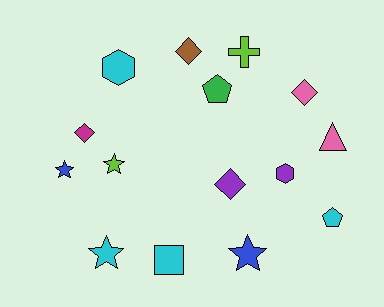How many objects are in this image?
There are 15 objects.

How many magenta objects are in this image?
There is 1 magenta object.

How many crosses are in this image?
There is 1 cross.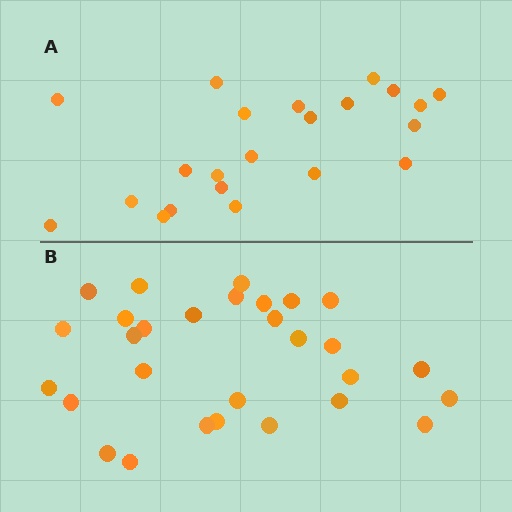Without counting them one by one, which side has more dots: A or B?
Region B (the bottom region) has more dots.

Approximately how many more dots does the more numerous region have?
Region B has roughly 8 or so more dots than region A.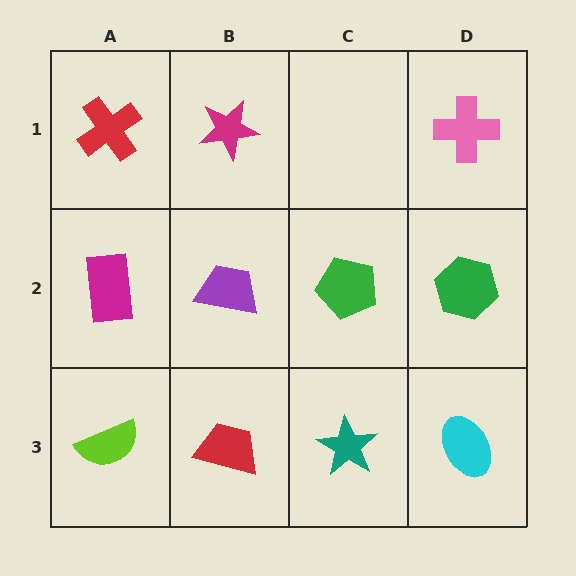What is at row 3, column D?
A cyan ellipse.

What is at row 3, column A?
A lime semicircle.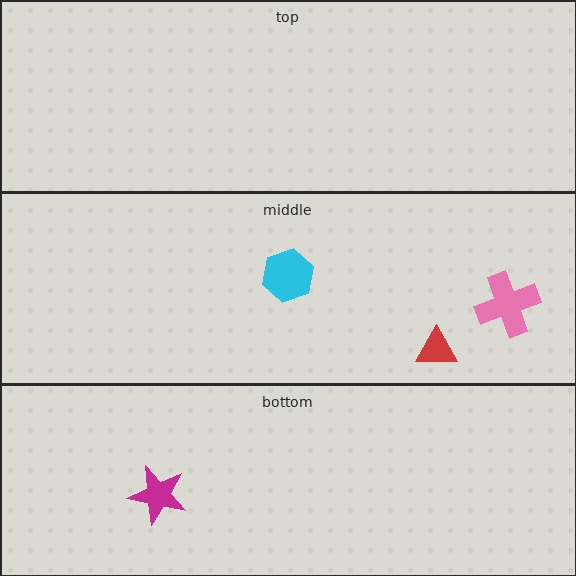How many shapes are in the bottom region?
1.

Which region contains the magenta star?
The bottom region.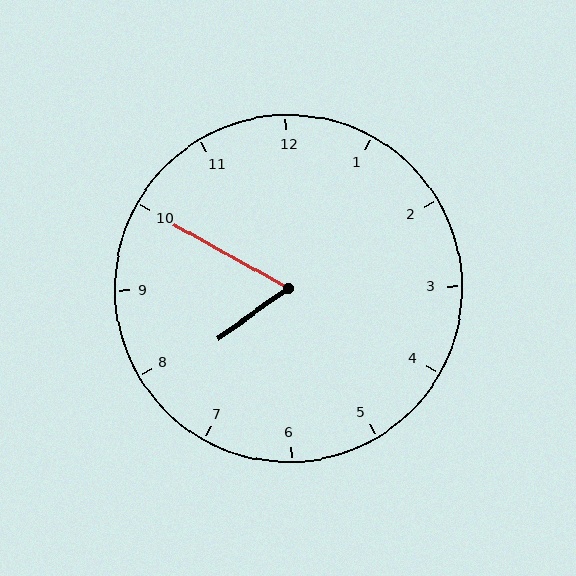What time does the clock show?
7:50.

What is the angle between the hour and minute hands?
Approximately 65 degrees.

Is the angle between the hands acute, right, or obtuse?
It is acute.